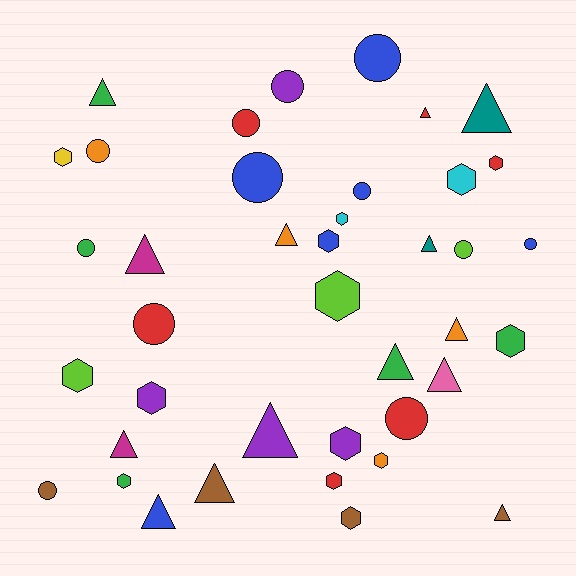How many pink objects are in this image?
There is 1 pink object.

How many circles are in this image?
There are 12 circles.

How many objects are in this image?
There are 40 objects.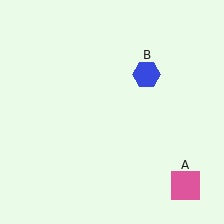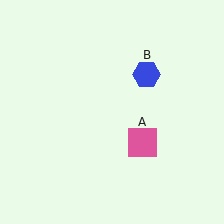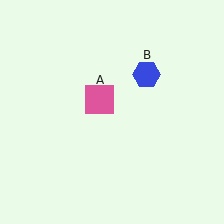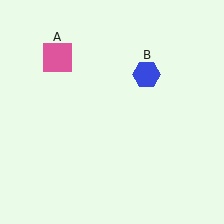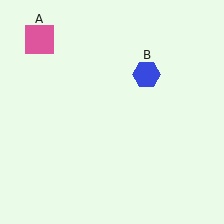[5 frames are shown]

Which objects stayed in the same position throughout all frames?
Blue hexagon (object B) remained stationary.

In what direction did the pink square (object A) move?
The pink square (object A) moved up and to the left.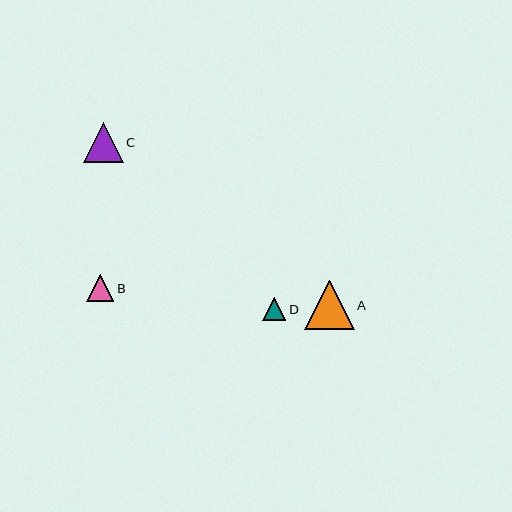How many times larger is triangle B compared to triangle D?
Triangle B is approximately 1.2 times the size of triangle D.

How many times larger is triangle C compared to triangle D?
Triangle C is approximately 1.7 times the size of triangle D.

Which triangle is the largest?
Triangle A is the largest with a size of approximately 50 pixels.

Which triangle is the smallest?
Triangle D is the smallest with a size of approximately 23 pixels.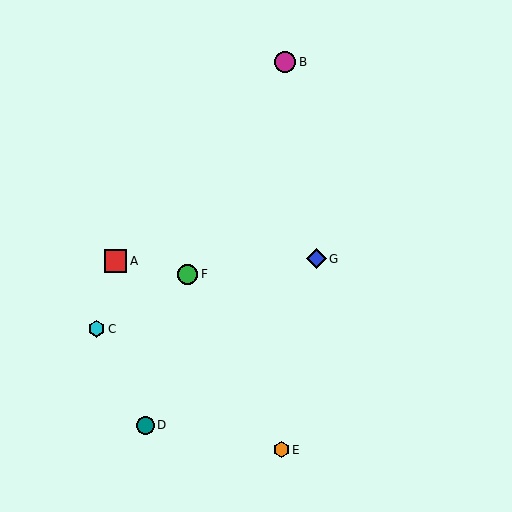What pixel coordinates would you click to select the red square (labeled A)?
Click at (115, 261) to select the red square A.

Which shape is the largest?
The red square (labeled A) is the largest.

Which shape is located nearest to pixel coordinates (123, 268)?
The red square (labeled A) at (115, 261) is nearest to that location.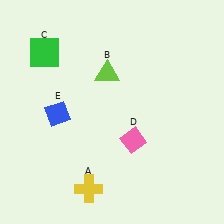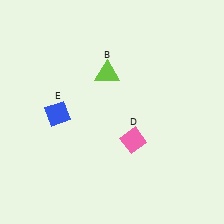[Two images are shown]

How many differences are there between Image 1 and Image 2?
There are 2 differences between the two images.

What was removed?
The green square (C), the yellow cross (A) were removed in Image 2.